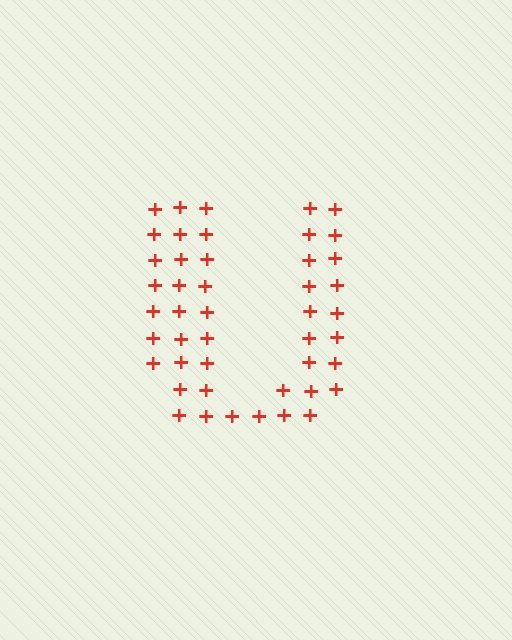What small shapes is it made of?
It is made of small plus signs.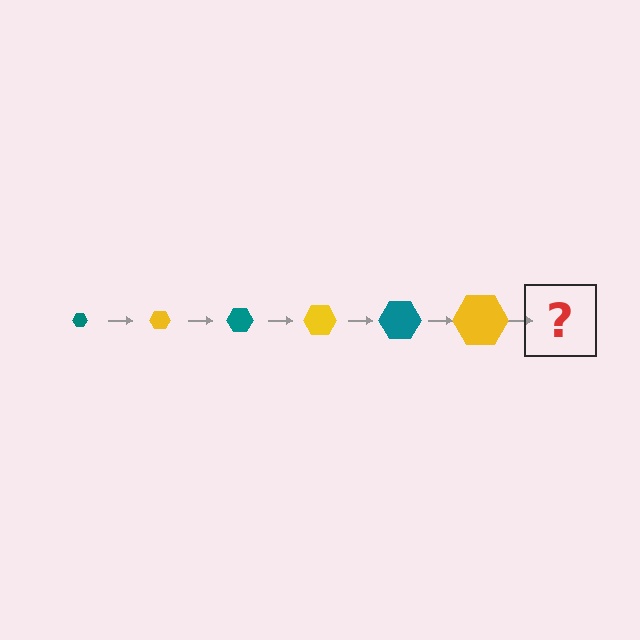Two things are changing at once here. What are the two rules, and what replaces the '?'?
The two rules are that the hexagon grows larger each step and the color cycles through teal and yellow. The '?' should be a teal hexagon, larger than the previous one.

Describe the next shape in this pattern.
It should be a teal hexagon, larger than the previous one.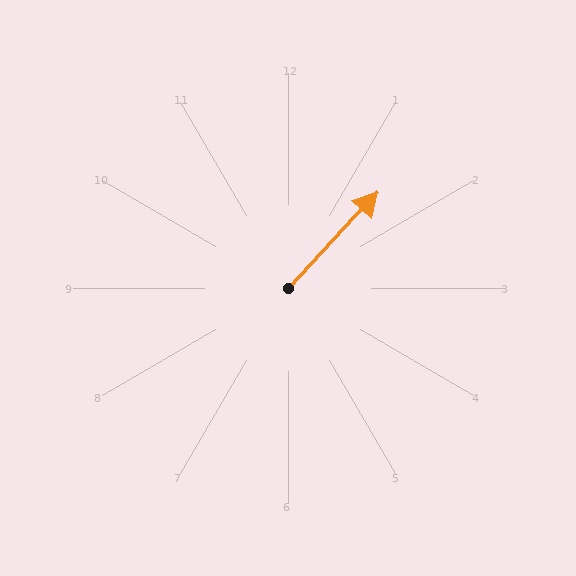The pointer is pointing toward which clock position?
Roughly 1 o'clock.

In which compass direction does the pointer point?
Northeast.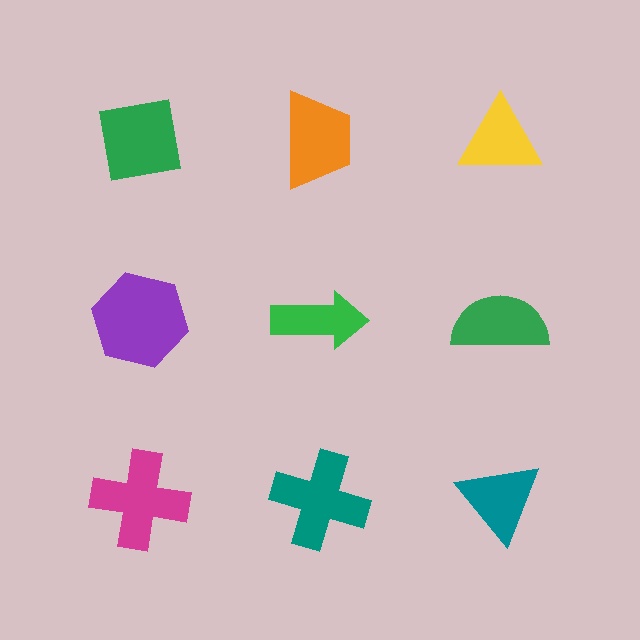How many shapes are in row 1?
3 shapes.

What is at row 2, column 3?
A green semicircle.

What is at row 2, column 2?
A green arrow.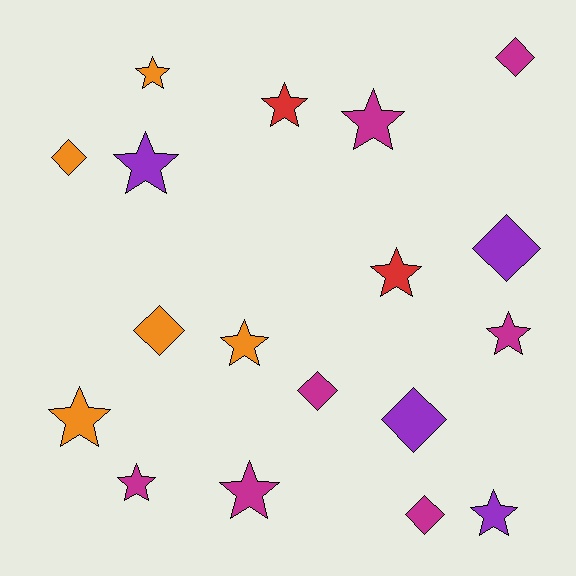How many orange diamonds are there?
There are 2 orange diamonds.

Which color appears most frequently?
Magenta, with 7 objects.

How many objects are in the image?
There are 18 objects.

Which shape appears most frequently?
Star, with 11 objects.